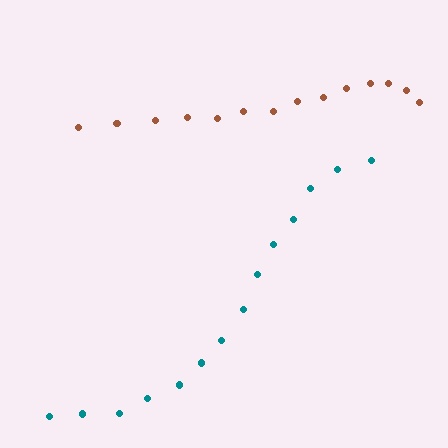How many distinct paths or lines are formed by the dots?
There are 2 distinct paths.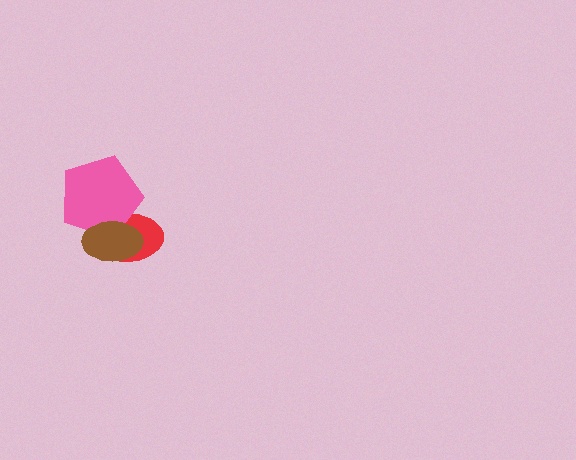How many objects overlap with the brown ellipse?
2 objects overlap with the brown ellipse.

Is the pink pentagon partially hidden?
Yes, it is partially covered by another shape.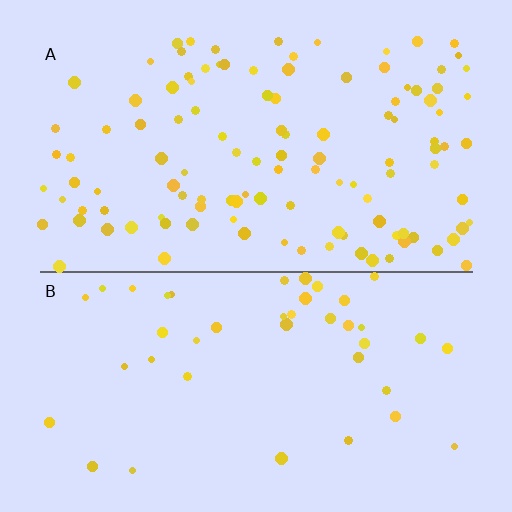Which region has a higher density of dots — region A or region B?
A (the top).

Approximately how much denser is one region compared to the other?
Approximately 2.7× — region A over region B.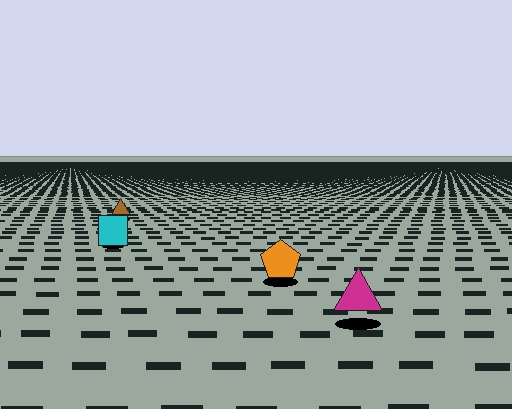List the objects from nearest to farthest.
From nearest to farthest: the magenta triangle, the orange pentagon, the cyan square, the brown triangle.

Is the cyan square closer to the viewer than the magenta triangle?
No. The magenta triangle is closer — you can tell from the texture gradient: the ground texture is coarser near it.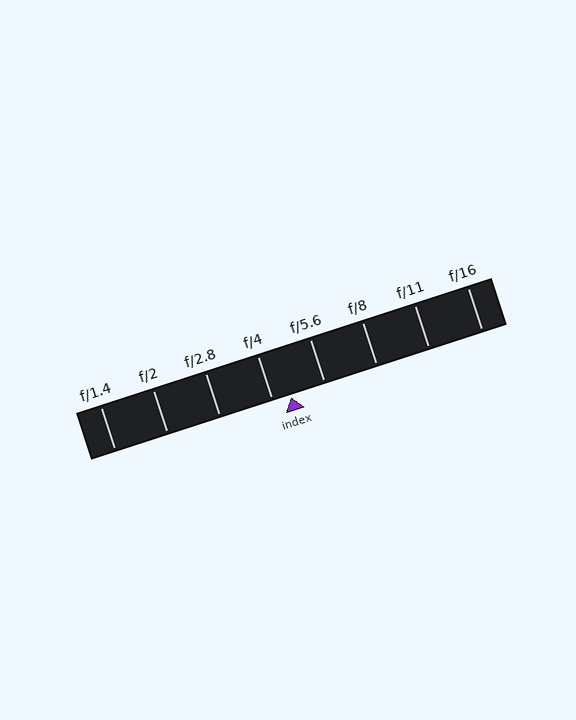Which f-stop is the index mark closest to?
The index mark is closest to f/4.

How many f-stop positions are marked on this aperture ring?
There are 8 f-stop positions marked.